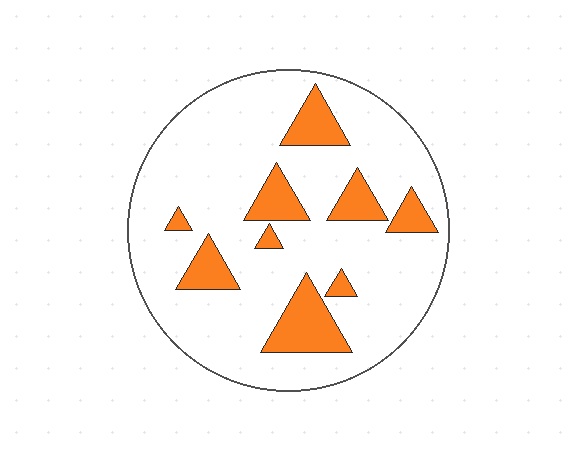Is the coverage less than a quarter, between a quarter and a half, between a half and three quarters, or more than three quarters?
Less than a quarter.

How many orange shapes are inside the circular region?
9.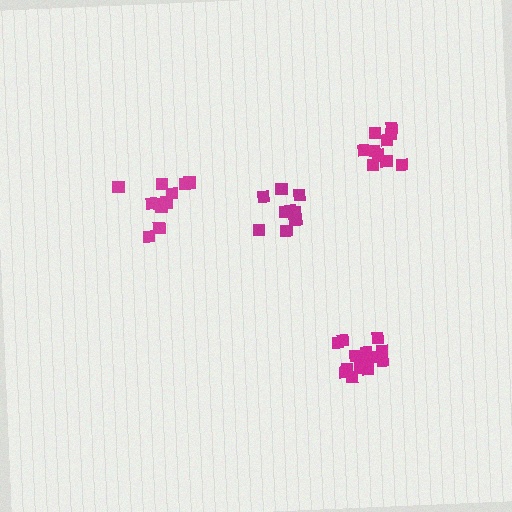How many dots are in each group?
Group 1: 10 dots, Group 2: 10 dots, Group 3: 11 dots, Group 4: 15 dots (46 total).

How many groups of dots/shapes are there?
There are 4 groups.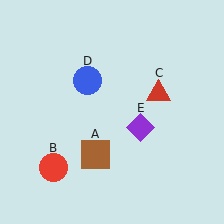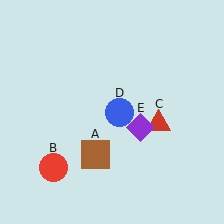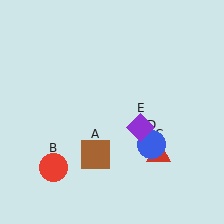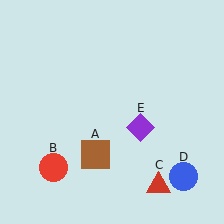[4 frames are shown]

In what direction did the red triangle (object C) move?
The red triangle (object C) moved down.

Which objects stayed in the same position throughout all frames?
Brown square (object A) and red circle (object B) and purple diamond (object E) remained stationary.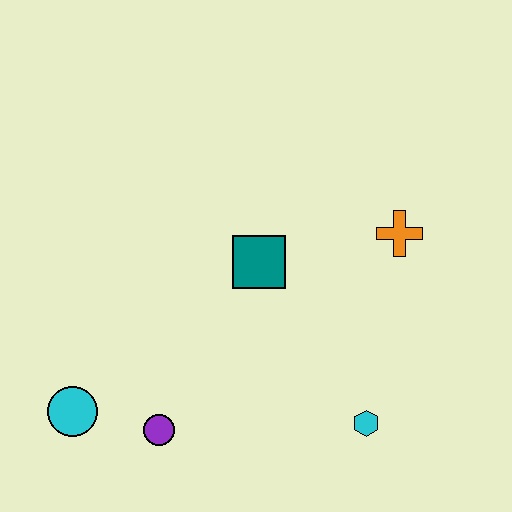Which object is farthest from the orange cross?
The cyan circle is farthest from the orange cross.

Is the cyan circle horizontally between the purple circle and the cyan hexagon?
No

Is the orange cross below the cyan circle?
No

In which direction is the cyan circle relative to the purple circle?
The cyan circle is to the left of the purple circle.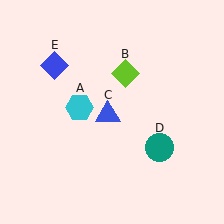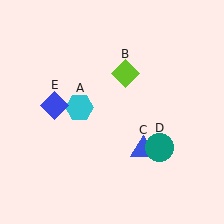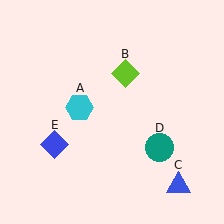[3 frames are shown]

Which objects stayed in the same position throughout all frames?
Cyan hexagon (object A) and lime diamond (object B) and teal circle (object D) remained stationary.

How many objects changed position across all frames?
2 objects changed position: blue triangle (object C), blue diamond (object E).